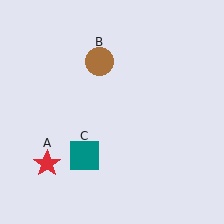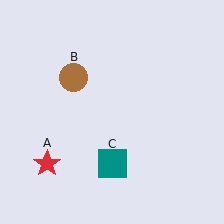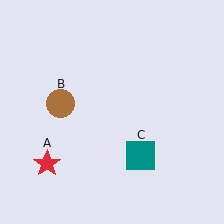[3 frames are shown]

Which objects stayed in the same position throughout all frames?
Red star (object A) remained stationary.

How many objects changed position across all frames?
2 objects changed position: brown circle (object B), teal square (object C).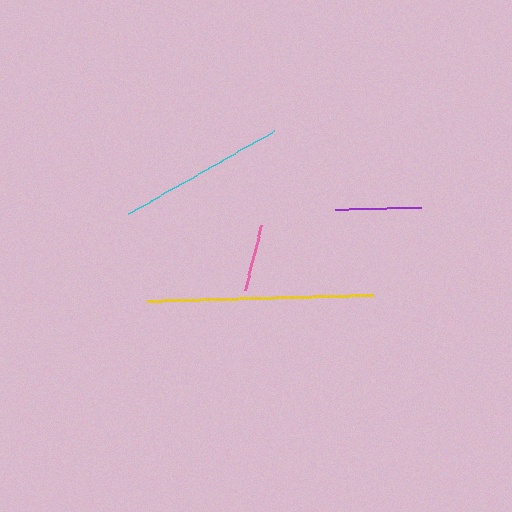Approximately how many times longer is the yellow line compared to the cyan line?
The yellow line is approximately 1.3 times the length of the cyan line.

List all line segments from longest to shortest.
From longest to shortest: yellow, cyan, purple, pink.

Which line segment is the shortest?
The pink line is the shortest at approximately 68 pixels.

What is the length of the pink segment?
The pink segment is approximately 68 pixels long.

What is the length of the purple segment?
The purple segment is approximately 86 pixels long.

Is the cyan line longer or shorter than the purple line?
The cyan line is longer than the purple line.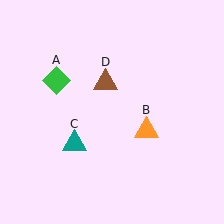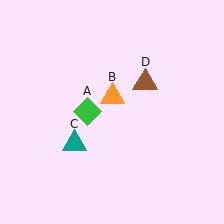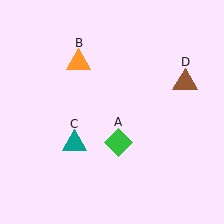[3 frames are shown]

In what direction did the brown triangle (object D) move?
The brown triangle (object D) moved right.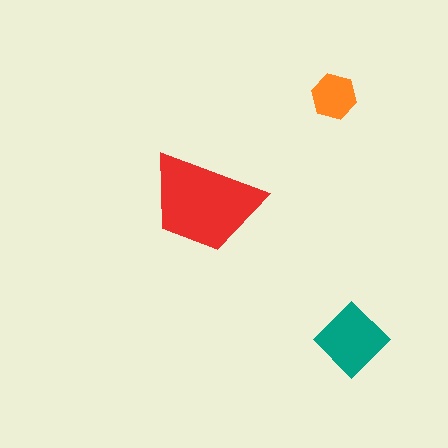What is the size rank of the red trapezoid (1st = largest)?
1st.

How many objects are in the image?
There are 3 objects in the image.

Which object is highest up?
The orange hexagon is topmost.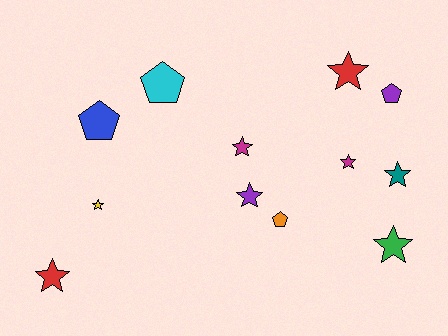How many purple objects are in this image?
There are 2 purple objects.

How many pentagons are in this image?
There are 4 pentagons.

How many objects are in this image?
There are 12 objects.